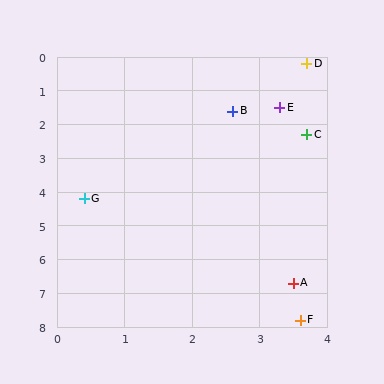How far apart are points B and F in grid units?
Points B and F are about 6.3 grid units apart.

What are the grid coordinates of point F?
Point F is at approximately (3.6, 7.8).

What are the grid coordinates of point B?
Point B is at approximately (2.6, 1.6).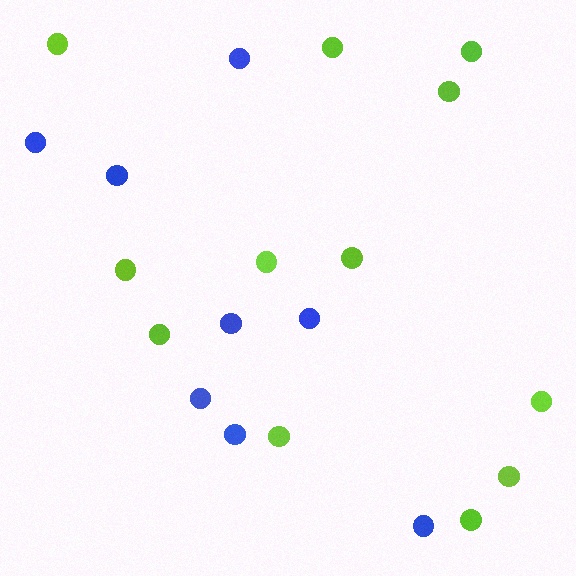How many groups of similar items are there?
There are 2 groups: one group of blue circles (8) and one group of lime circles (12).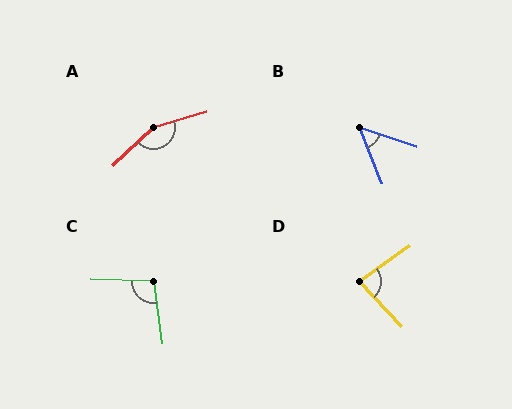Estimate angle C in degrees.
Approximately 100 degrees.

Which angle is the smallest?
B, at approximately 50 degrees.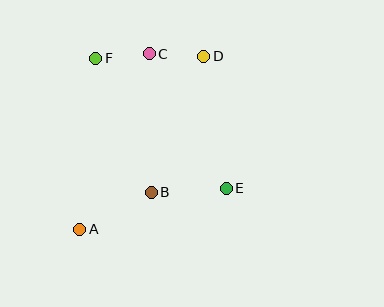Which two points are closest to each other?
Points C and F are closest to each other.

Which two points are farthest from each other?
Points A and D are farthest from each other.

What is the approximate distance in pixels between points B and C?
The distance between B and C is approximately 138 pixels.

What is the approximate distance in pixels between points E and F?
The distance between E and F is approximately 184 pixels.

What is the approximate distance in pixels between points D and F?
The distance between D and F is approximately 108 pixels.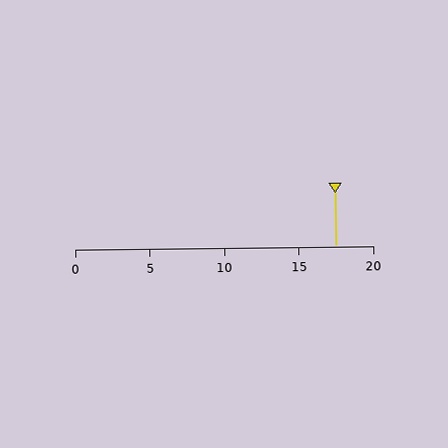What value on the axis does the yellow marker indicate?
The marker indicates approximately 17.5.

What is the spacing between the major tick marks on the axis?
The major ticks are spaced 5 apart.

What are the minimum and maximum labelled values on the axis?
The axis runs from 0 to 20.